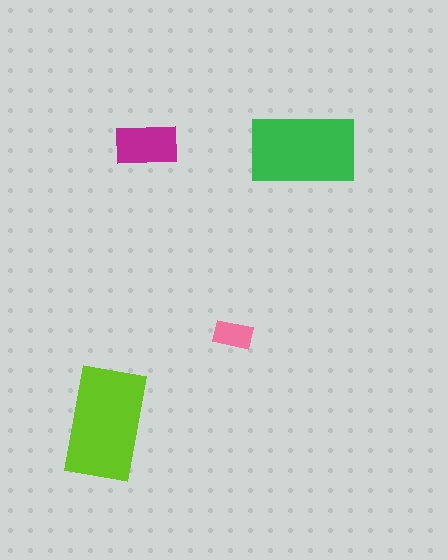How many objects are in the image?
There are 4 objects in the image.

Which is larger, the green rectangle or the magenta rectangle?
The green one.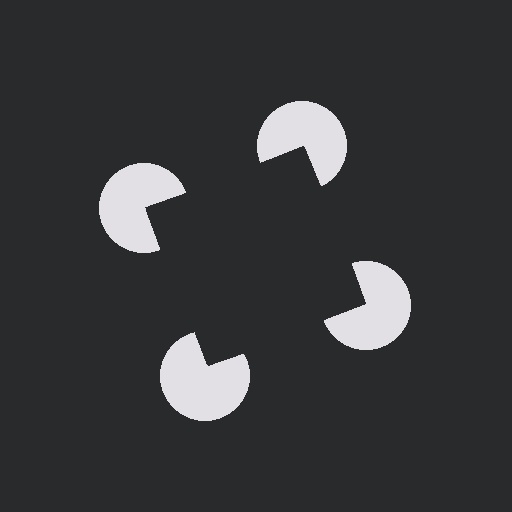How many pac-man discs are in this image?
There are 4 — one at each vertex of the illusory square.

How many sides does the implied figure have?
4 sides.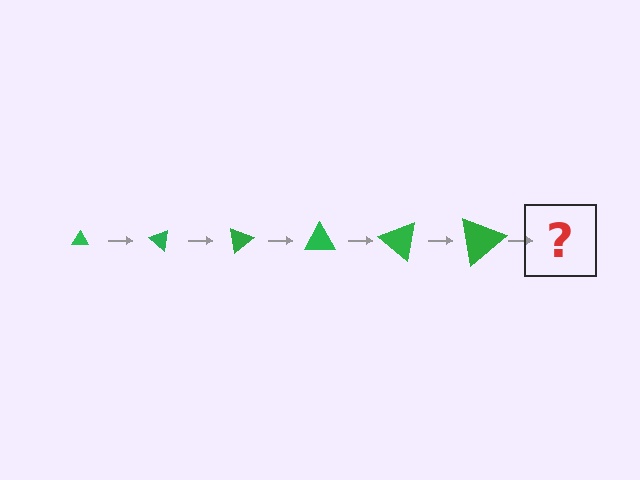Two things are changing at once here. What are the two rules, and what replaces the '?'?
The two rules are that the triangle grows larger each step and it rotates 40 degrees each step. The '?' should be a triangle, larger than the previous one and rotated 240 degrees from the start.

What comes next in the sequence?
The next element should be a triangle, larger than the previous one and rotated 240 degrees from the start.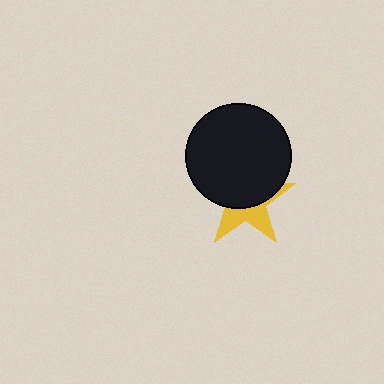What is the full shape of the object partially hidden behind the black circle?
The partially hidden object is a yellow star.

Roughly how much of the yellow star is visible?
A small part of it is visible (roughly 40%).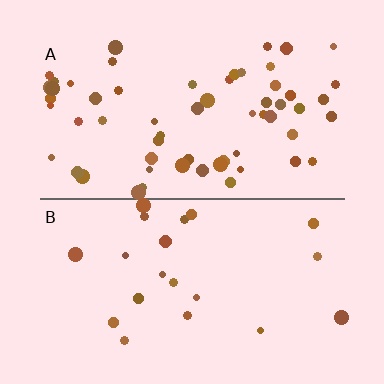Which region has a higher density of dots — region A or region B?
A (the top).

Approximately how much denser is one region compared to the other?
Approximately 2.9× — region A over region B.